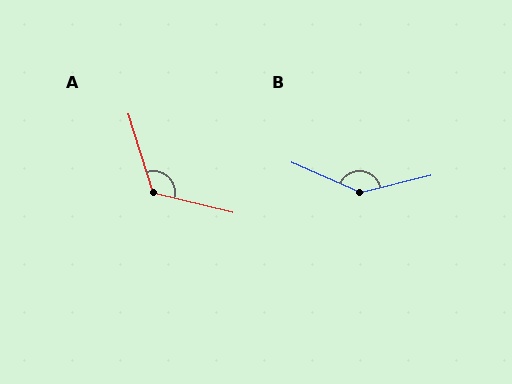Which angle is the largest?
B, at approximately 143 degrees.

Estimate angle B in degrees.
Approximately 143 degrees.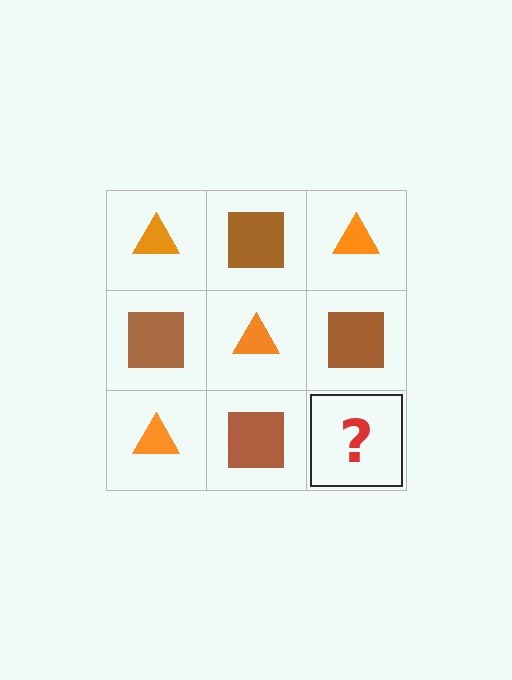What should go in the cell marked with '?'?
The missing cell should contain an orange triangle.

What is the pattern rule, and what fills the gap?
The rule is that it alternates orange triangle and brown square in a checkerboard pattern. The gap should be filled with an orange triangle.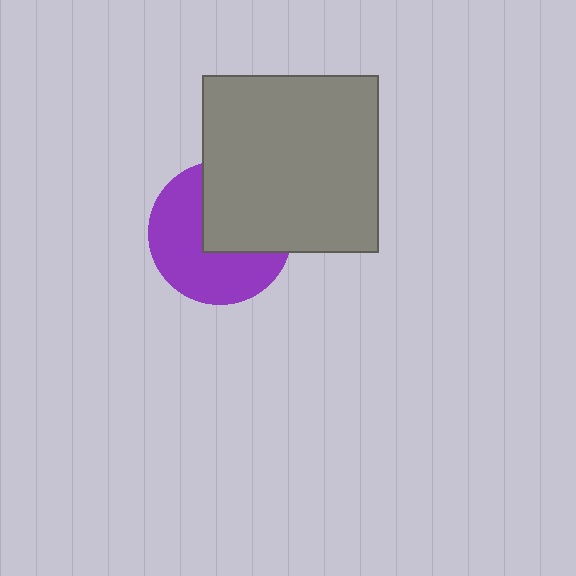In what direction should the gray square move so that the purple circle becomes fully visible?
The gray square should move toward the upper-right. That is the shortest direction to clear the overlap and leave the purple circle fully visible.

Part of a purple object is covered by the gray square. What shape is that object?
It is a circle.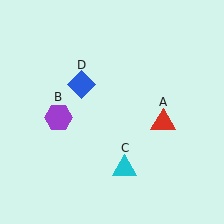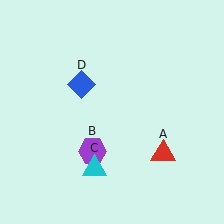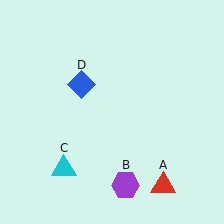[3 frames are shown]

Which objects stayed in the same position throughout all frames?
Blue diamond (object D) remained stationary.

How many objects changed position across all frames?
3 objects changed position: red triangle (object A), purple hexagon (object B), cyan triangle (object C).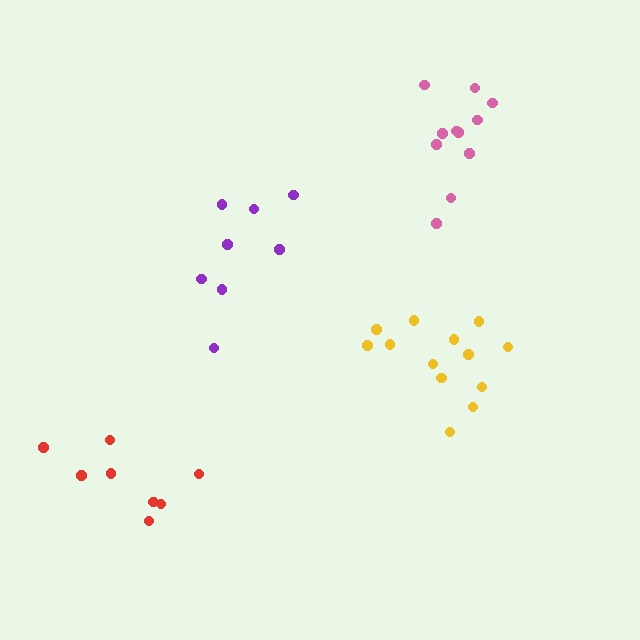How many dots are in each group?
Group 1: 13 dots, Group 2: 11 dots, Group 3: 8 dots, Group 4: 8 dots (40 total).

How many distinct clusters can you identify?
There are 4 distinct clusters.